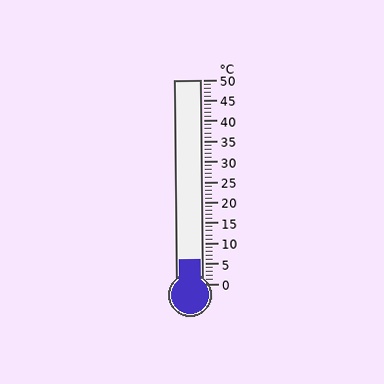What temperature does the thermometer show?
The thermometer shows approximately 6°C.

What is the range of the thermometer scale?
The thermometer scale ranges from 0°C to 50°C.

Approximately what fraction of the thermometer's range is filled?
The thermometer is filled to approximately 10% of its range.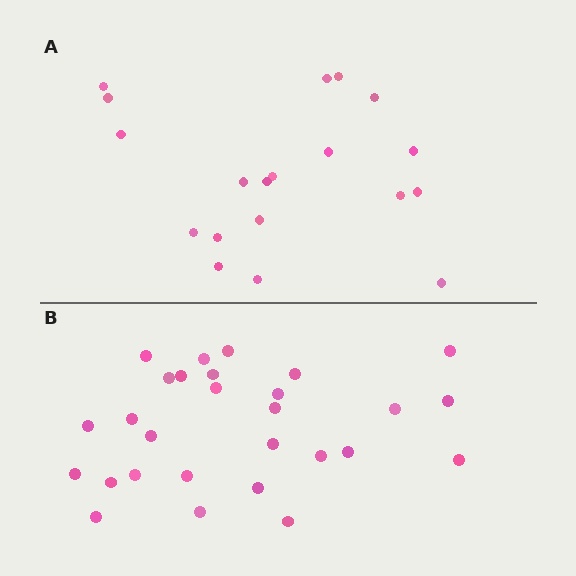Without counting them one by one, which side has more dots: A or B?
Region B (the bottom region) has more dots.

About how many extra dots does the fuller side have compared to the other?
Region B has roughly 8 or so more dots than region A.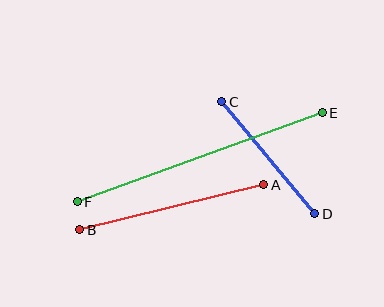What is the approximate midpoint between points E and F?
The midpoint is at approximately (200, 157) pixels.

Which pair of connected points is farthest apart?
Points E and F are farthest apart.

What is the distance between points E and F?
The distance is approximately 261 pixels.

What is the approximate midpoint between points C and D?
The midpoint is at approximately (268, 158) pixels.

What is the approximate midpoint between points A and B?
The midpoint is at approximately (172, 207) pixels.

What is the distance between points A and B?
The distance is approximately 189 pixels.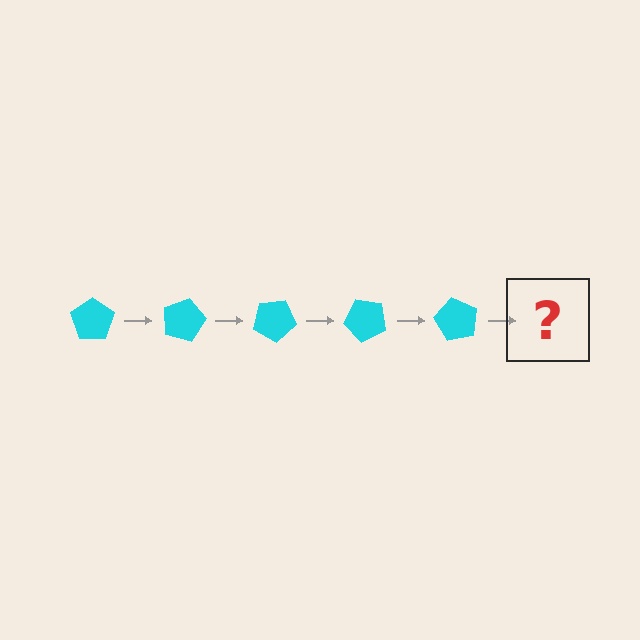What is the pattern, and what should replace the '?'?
The pattern is that the pentagon rotates 15 degrees each step. The '?' should be a cyan pentagon rotated 75 degrees.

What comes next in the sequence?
The next element should be a cyan pentagon rotated 75 degrees.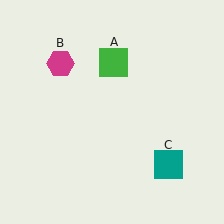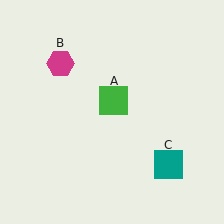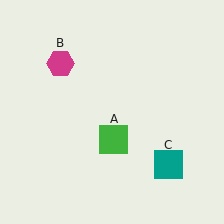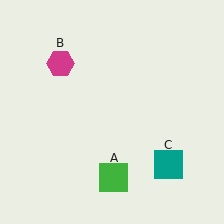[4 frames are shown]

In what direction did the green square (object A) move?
The green square (object A) moved down.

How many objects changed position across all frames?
1 object changed position: green square (object A).